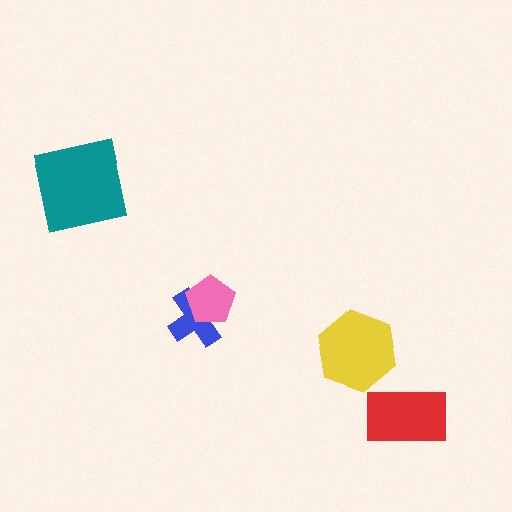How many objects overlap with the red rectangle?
0 objects overlap with the red rectangle.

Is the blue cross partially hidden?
Yes, it is partially covered by another shape.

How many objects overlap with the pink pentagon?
1 object overlaps with the pink pentagon.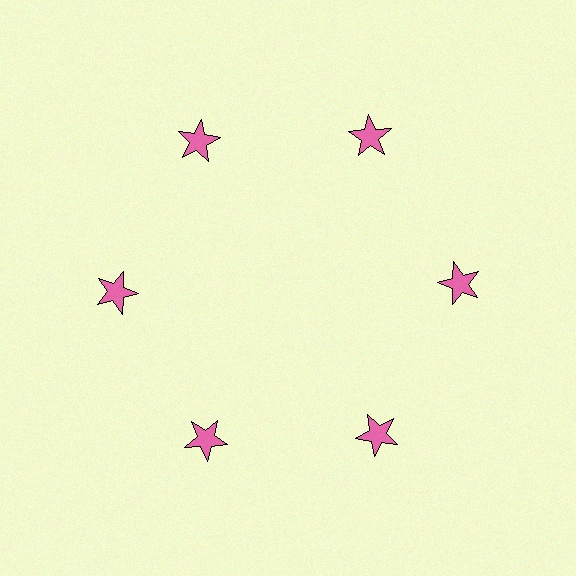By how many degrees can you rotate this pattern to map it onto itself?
The pattern maps onto itself every 60 degrees of rotation.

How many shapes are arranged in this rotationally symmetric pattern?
There are 6 shapes, arranged in 6 groups of 1.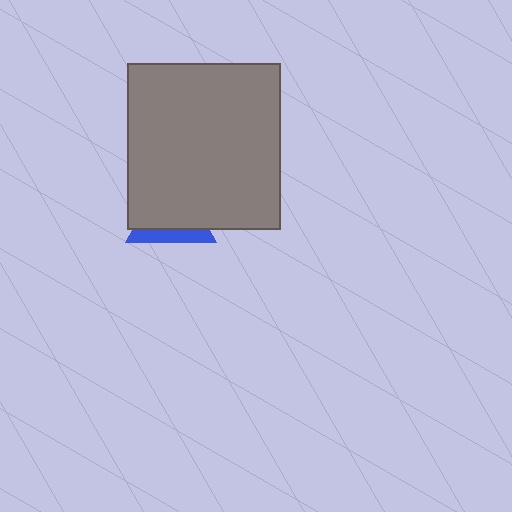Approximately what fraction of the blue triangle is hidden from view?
Roughly 68% of the blue triangle is hidden behind the gray rectangle.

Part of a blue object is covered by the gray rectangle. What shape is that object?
It is a triangle.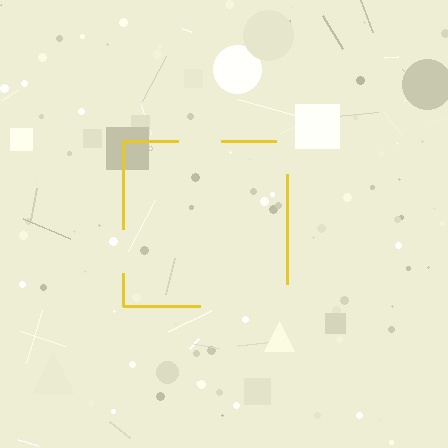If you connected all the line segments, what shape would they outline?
They would outline a square.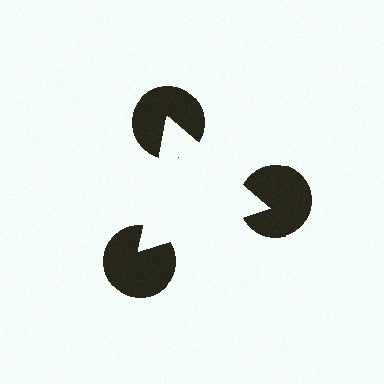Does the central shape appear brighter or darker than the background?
It typically appears slightly brighter than the background, even though no actual brightness change is drawn.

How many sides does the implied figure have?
3 sides.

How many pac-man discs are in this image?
There are 3 — one at each vertex of the illusory triangle.